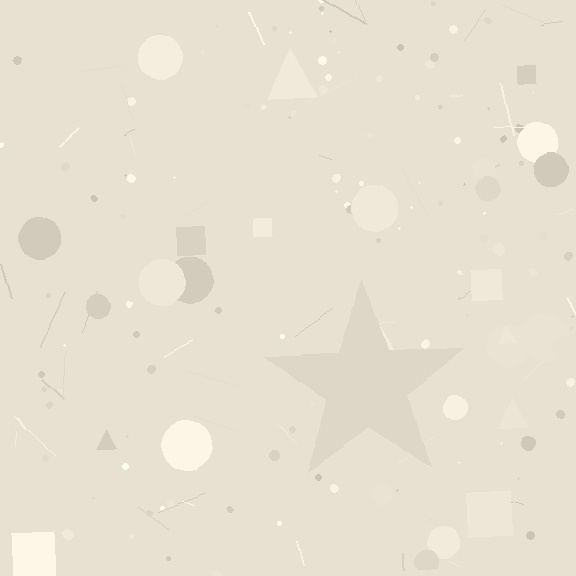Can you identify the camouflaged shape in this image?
The camouflaged shape is a star.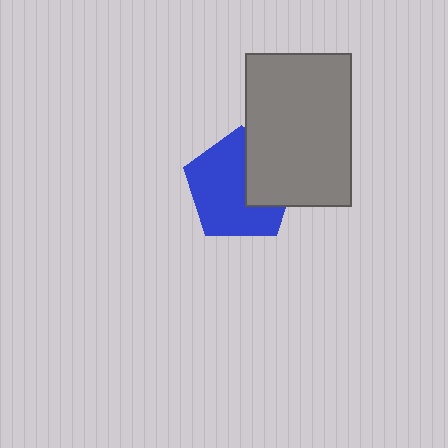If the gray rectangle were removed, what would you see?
You would see the complete blue pentagon.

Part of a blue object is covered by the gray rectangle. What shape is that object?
It is a pentagon.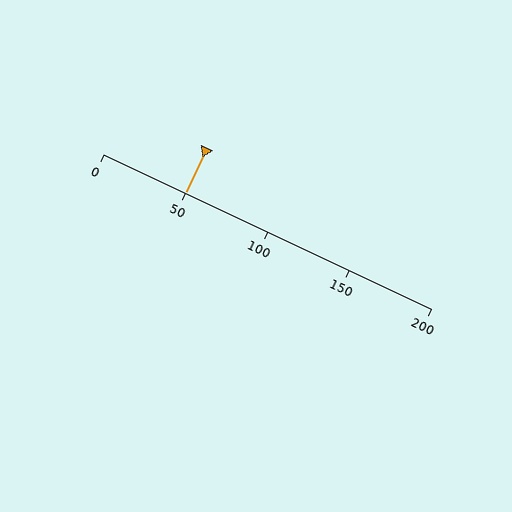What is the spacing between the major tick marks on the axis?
The major ticks are spaced 50 apart.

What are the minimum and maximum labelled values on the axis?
The axis runs from 0 to 200.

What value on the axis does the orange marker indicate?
The marker indicates approximately 50.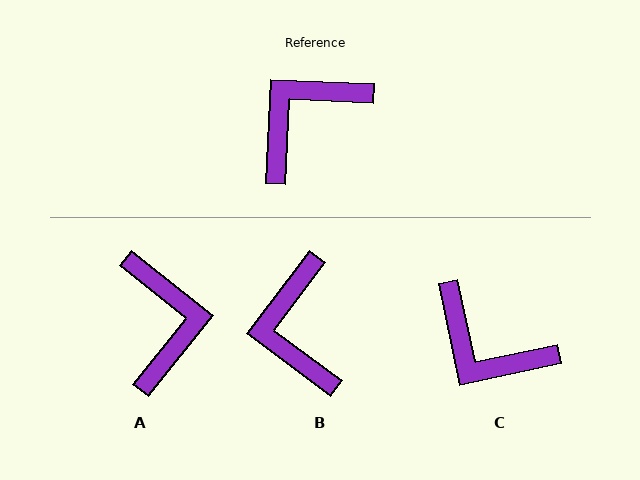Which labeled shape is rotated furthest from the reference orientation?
A, about 126 degrees away.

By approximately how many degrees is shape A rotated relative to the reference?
Approximately 126 degrees clockwise.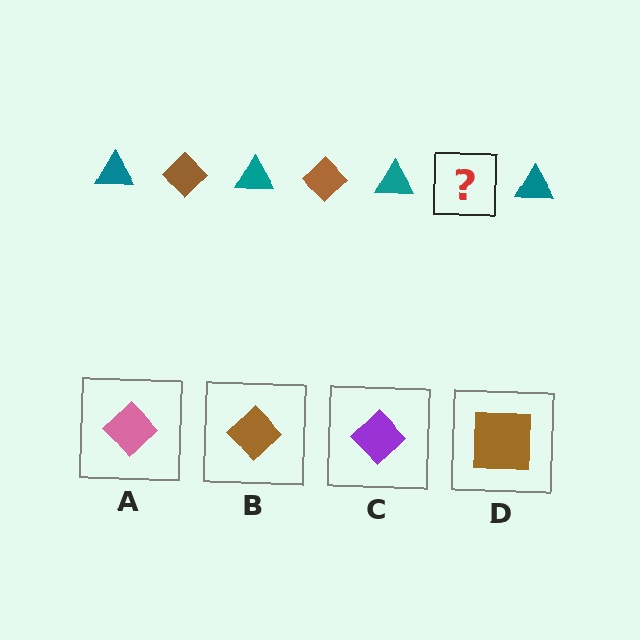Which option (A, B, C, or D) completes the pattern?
B.